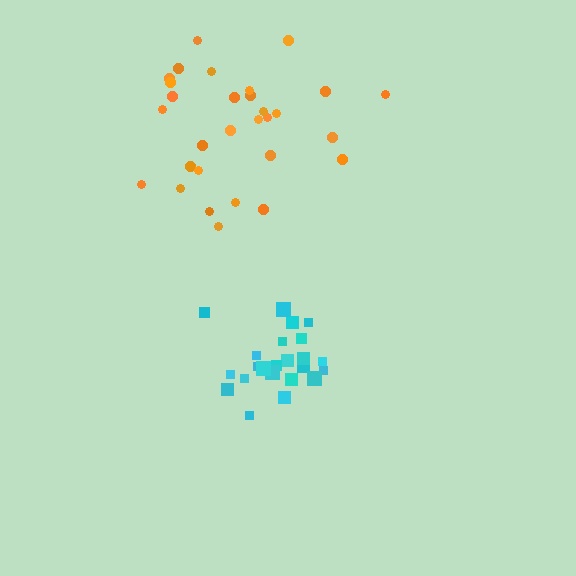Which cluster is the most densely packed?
Cyan.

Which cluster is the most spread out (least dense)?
Orange.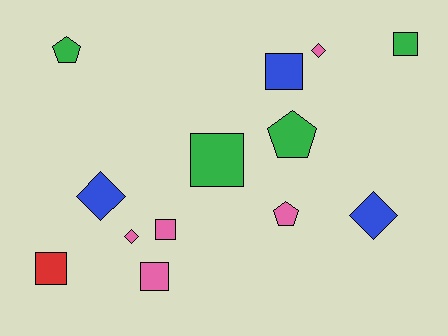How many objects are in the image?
There are 13 objects.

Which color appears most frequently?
Pink, with 5 objects.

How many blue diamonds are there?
There are 2 blue diamonds.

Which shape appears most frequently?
Square, with 6 objects.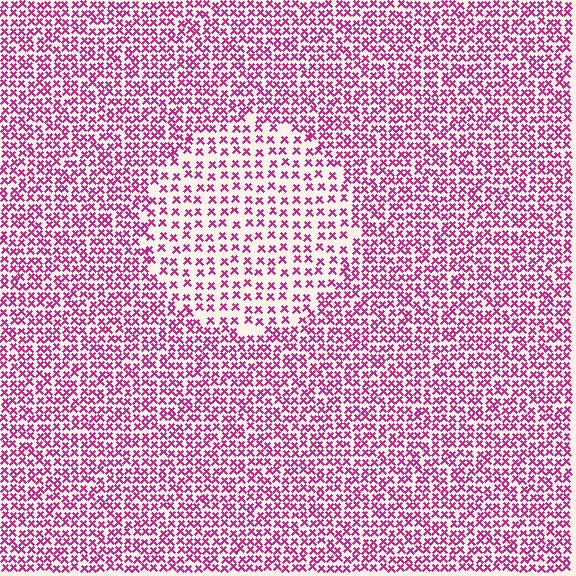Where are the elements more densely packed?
The elements are more densely packed outside the circle boundary.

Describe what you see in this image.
The image contains small magenta elements arranged at two different densities. A circle-shaped region is visible where the elements are less densely packed than the surrounding area.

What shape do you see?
I see a circle.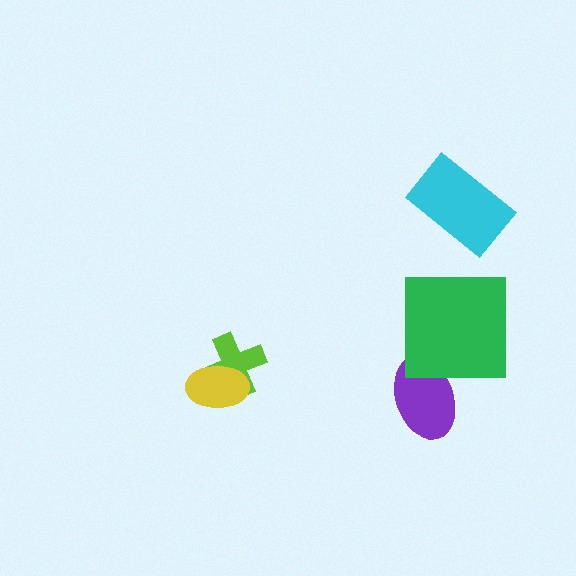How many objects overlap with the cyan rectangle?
0 objects overlap with the cyan rectangle.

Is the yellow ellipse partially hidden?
No, no other shape covers it.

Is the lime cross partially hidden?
Yes, it is partially covered by another shape.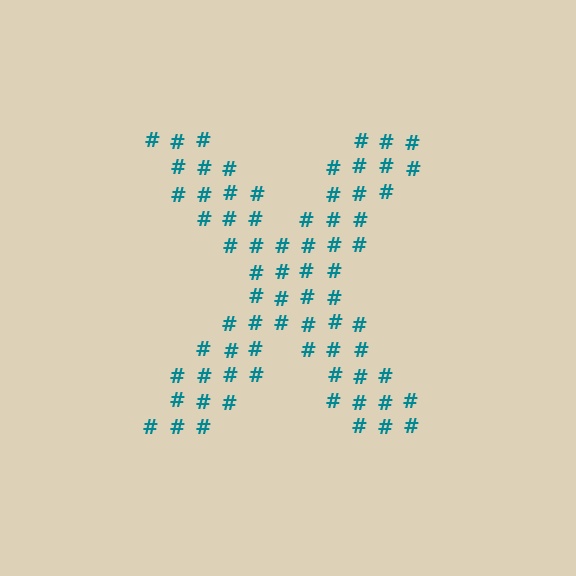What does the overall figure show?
The overall figure shows the letter X.